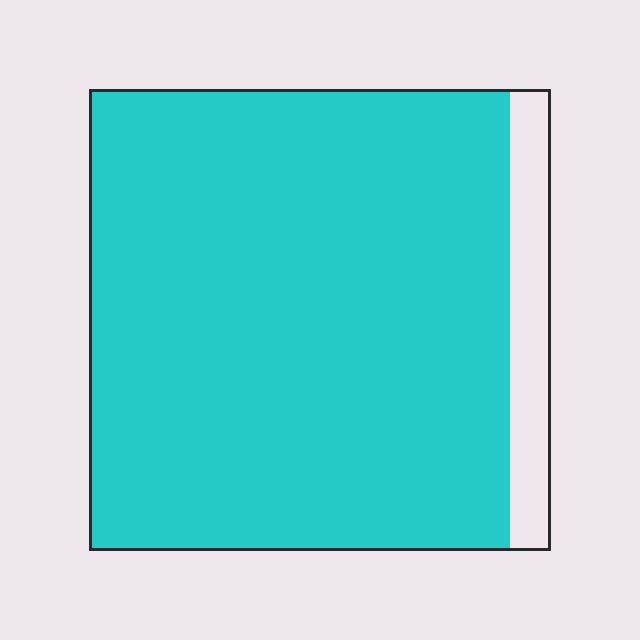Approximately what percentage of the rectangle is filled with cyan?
Approximately 90%.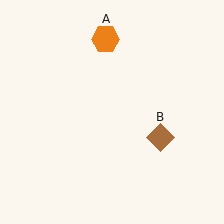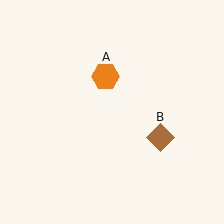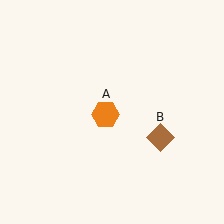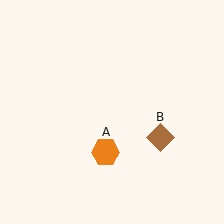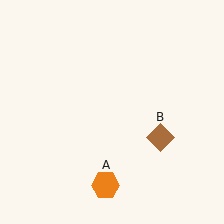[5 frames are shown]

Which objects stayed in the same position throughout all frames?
Brown diamond (object B) remained stationary.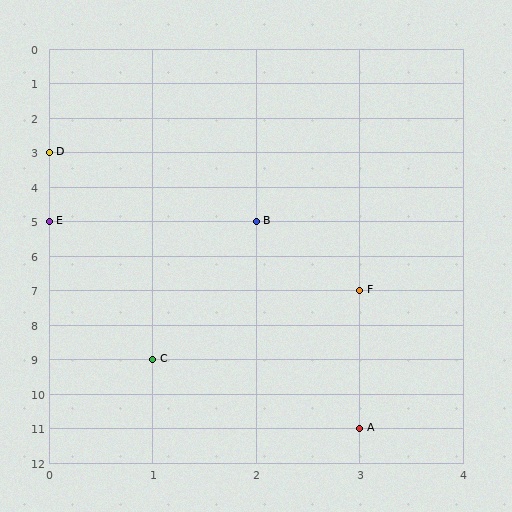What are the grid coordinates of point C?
Point C is at grid coordinates (1, 9).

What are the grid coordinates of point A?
Point A is at grid coordinates (3, 11).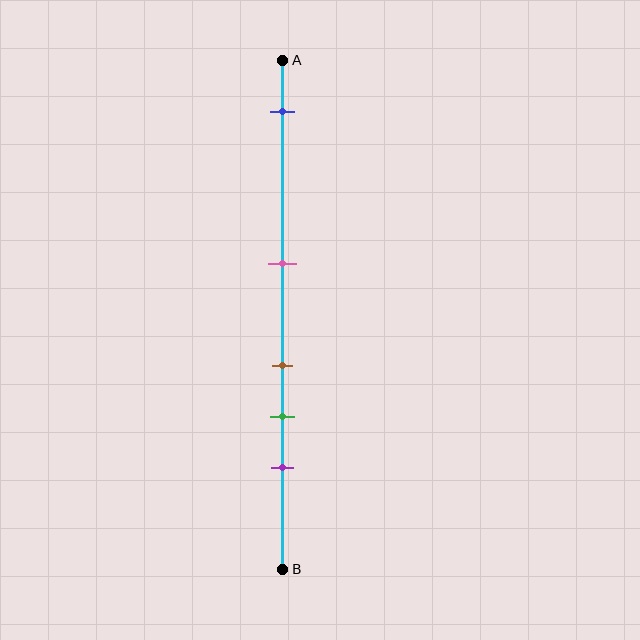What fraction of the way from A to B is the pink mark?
The pink mark is approximately 40% (0.4) of the way from A to B.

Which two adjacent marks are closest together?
The brown and green marks are the closest adjacent pair.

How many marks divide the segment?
There are 5 marks dividing the segment.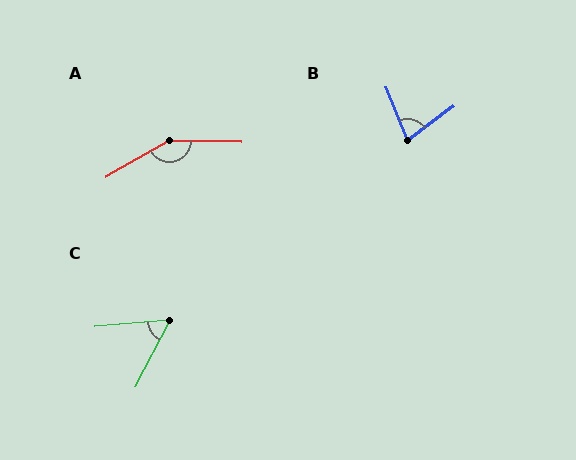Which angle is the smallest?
C, at approximately 58 degrees.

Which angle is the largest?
A, at approximately 149 degrees.